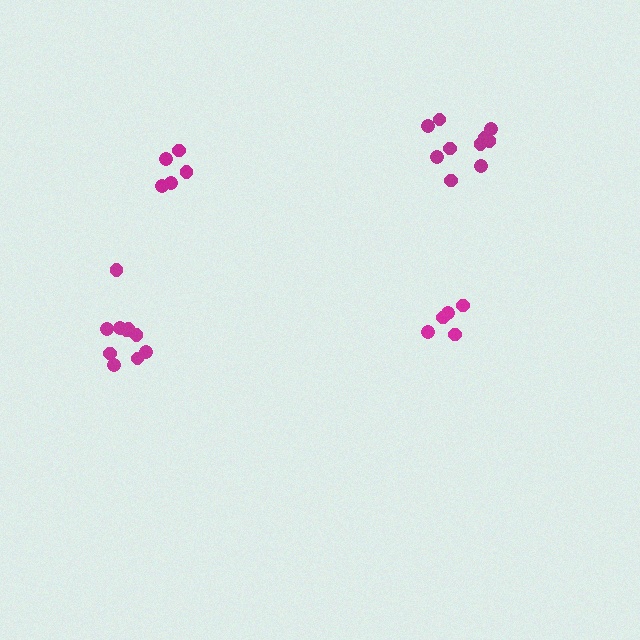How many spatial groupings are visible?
There are 4 spatial groupings.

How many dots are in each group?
Group 1: 10 dots, Group 2: 5 dots, Group 3: 10 dots, Group 4: 5 dots (30 total).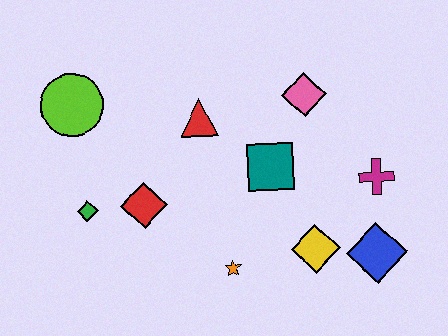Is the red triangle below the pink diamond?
Yes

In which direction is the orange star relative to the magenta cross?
The orange star is to the left of the magenta cross.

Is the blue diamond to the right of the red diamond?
Yes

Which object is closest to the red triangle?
The teal square is closest to the red triangle.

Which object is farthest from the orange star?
The lime circle is farthest from the orange star.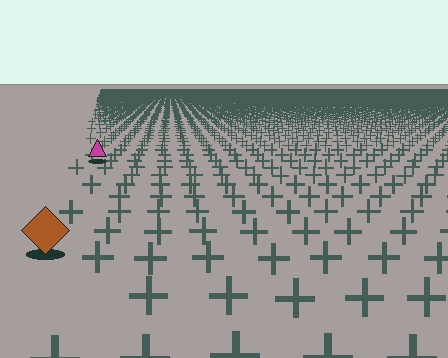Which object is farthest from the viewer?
The magenta triangle is farthest from the viewer. It appears smaller and the ground texture around it is denser.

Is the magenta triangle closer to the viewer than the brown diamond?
No. The brown diamond is closer — you can tell from the texture gradient: the ground texture is coarser near it.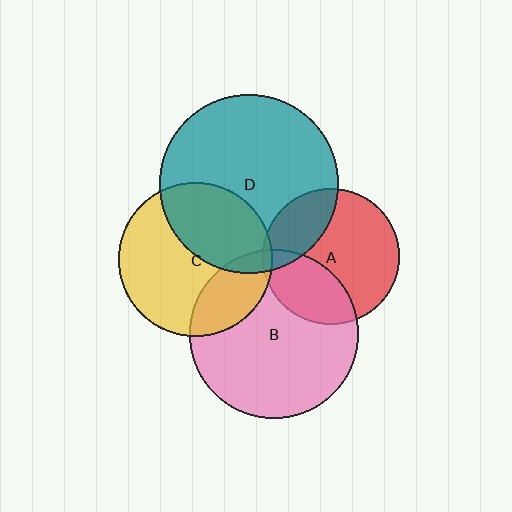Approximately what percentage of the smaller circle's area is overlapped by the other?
Approximately 5%.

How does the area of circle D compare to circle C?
Approximately 1.3 times.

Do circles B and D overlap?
Yes.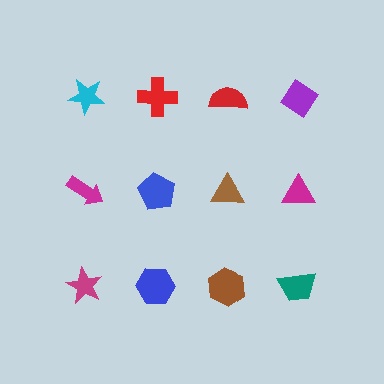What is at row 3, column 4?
A teal trapezoid.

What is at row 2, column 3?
A brown triangle.